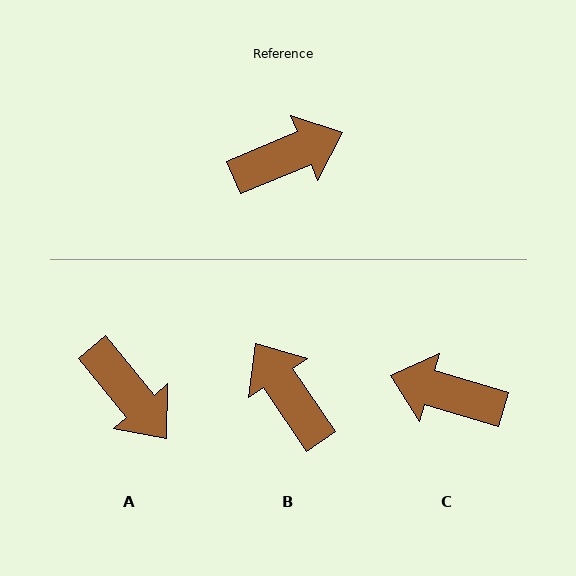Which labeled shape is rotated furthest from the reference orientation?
C, about 141 degrees away.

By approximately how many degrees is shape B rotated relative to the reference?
Approximately 101 degrees counter-clockwise.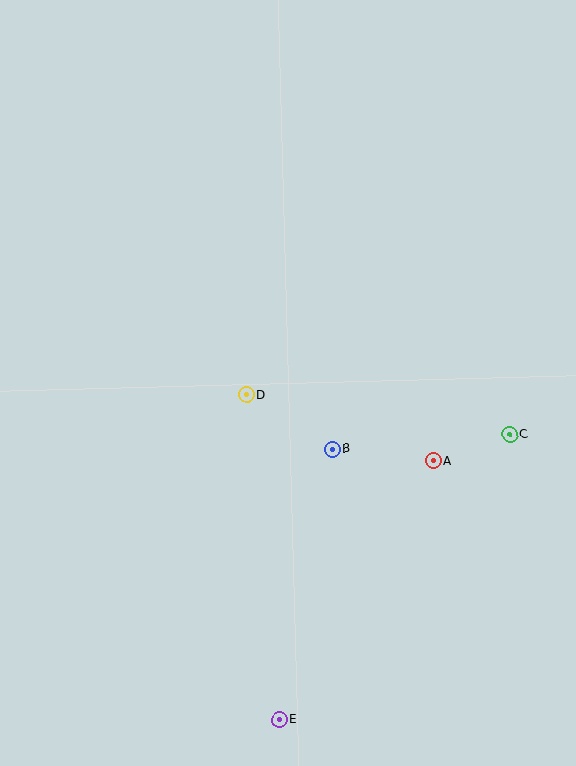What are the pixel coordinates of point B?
Point B is at (332, 449).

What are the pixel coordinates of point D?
Point D is at (246, 395).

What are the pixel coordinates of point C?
Point C is at (510, 435).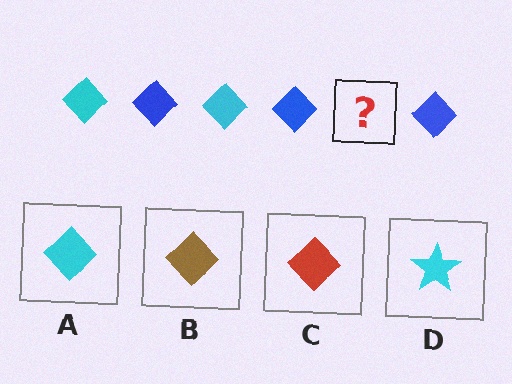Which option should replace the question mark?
Option A.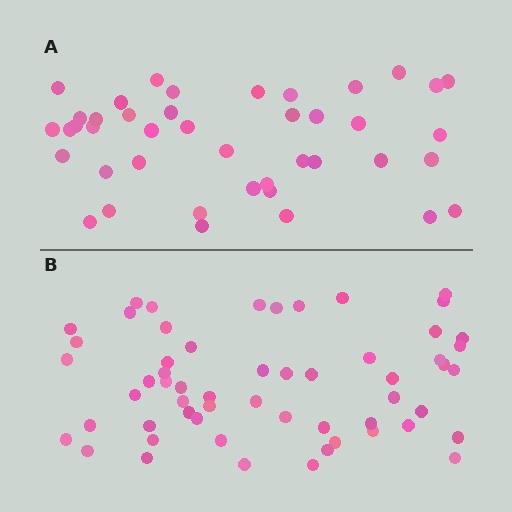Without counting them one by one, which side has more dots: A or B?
Region B (the bottom region) has more dots.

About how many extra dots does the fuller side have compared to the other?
Region B has approximately 15 more dots than region A.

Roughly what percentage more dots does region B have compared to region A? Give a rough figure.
About 35% more.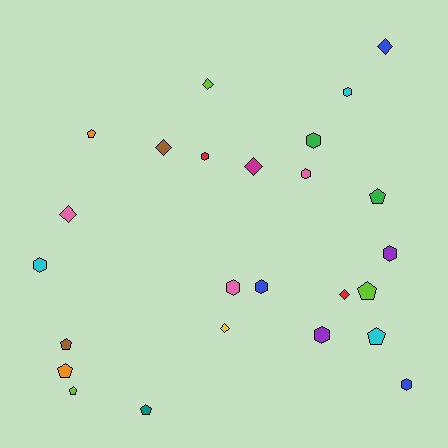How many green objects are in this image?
There are 2 green objects.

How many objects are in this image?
There are 25 objects.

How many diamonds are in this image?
There are 7 diamonds.